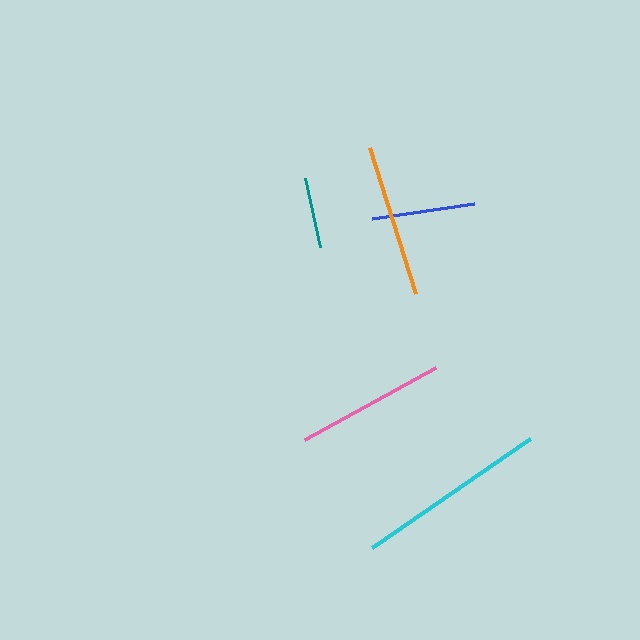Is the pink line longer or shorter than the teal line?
The pink line is longer than the teal line.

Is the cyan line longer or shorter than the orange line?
The cyan line is longer than the orange line.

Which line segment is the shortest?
The teal line is the shortest at approximately 70 pixels.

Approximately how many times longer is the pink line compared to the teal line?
The pink line is approximately 2.1 times the length of the teal line.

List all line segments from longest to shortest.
From longest to shortest: cyan, orange, pink, blue, teal.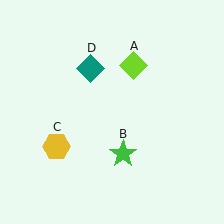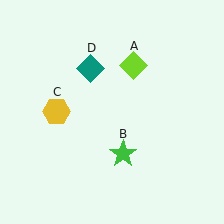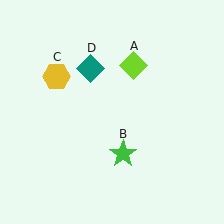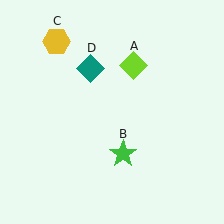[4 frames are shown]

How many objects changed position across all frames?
1 object changed position: yellow hexagon (object C).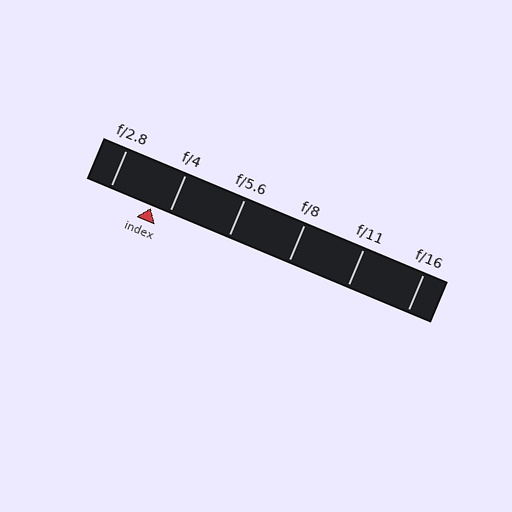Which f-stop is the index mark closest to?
The index mark is closest to f/4.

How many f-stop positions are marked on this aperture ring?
There are 6 f-stop positions marked.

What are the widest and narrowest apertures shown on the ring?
The widest aperture shown is f/2.8 and the narrowest is f/16.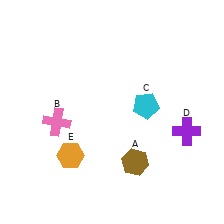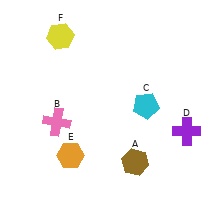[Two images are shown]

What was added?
A yellow hexagon (F) was added in Image 2.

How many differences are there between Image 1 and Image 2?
There is 1 difference between the two images.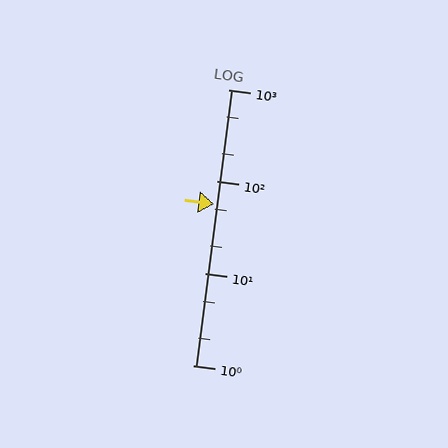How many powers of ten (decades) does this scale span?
The scale spans 3 decades, from 1 to 1000.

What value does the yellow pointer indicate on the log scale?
The pointer indicates approximately 57.